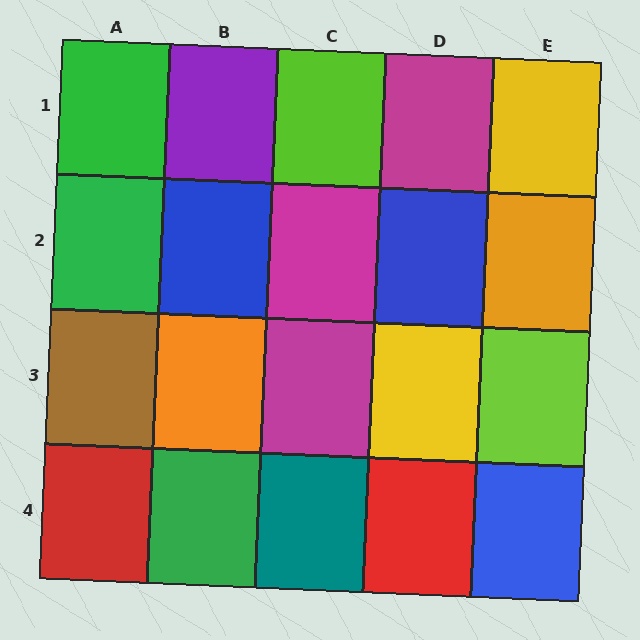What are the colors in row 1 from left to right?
Green, purple, lime, magenta, yellow.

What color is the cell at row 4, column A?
Red.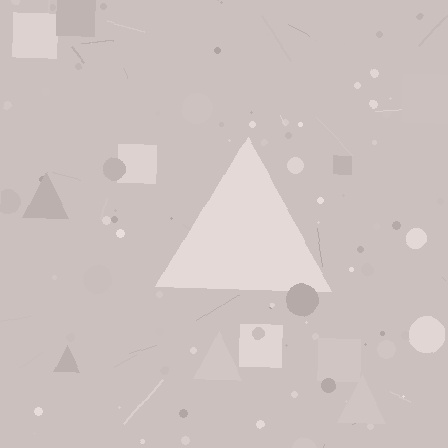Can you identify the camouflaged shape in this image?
The camouflaged shape is a triangle.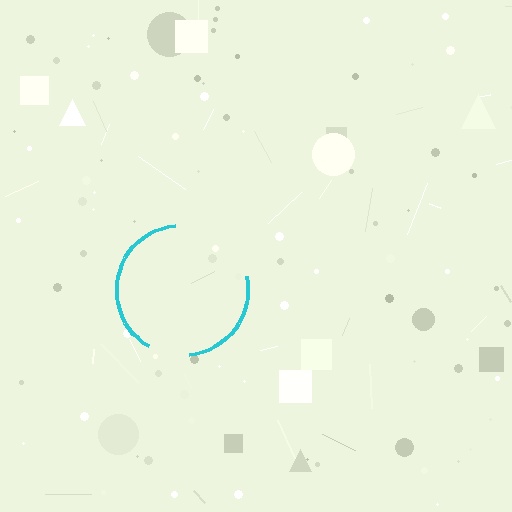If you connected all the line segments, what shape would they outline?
They would outline a circle.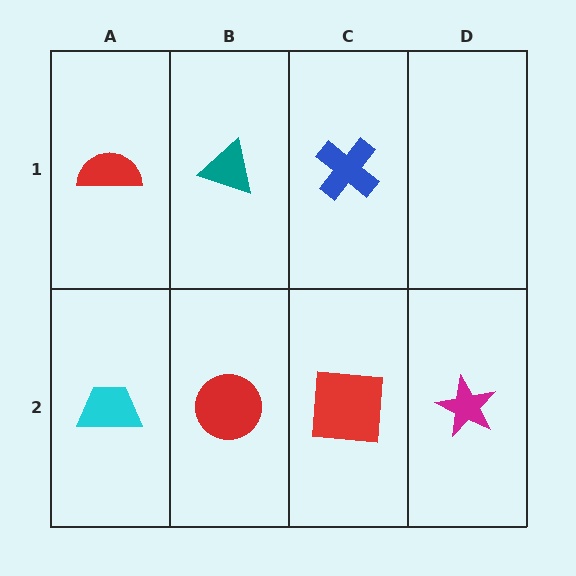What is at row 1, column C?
A blue cross.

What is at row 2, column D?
A magenta star.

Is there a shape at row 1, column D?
No, that cell is empty.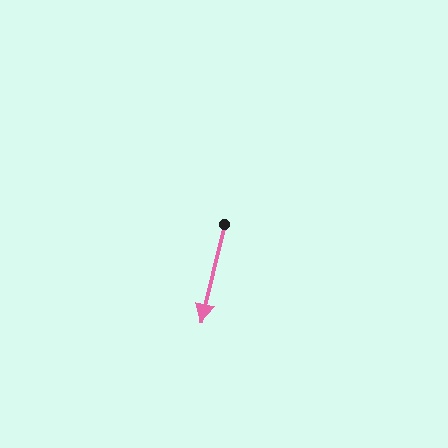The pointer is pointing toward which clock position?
Roughly 6 o'clock.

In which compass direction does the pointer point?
South.